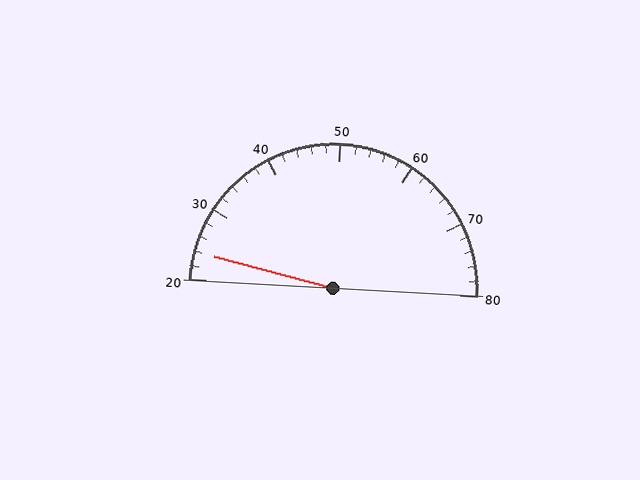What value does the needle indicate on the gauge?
The needle indicates approximately 24.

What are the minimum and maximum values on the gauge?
The gauge ranges from 20 to 80.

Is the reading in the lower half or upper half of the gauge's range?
The reading is in the lower half of the range (20 to 80).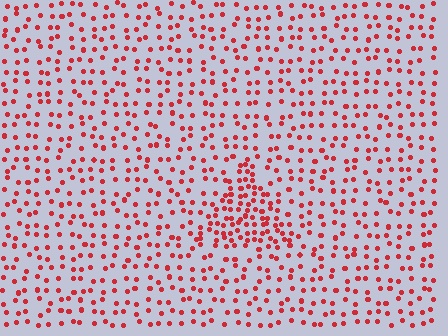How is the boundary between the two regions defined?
The boundary is defined by a change in element density (approximately 2.2x ratio). All elements are the same color, size, and shape.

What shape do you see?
I see a triangle.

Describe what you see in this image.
The image contains small red elements arranged at two different densities. A triangle-shaped region is visible where the elements are more densely packed than the surrounding area.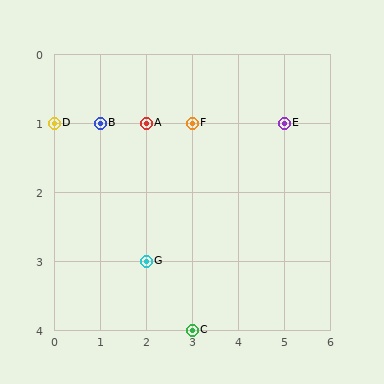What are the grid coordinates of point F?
Point F is at grid coordinates (3, 1).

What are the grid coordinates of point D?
Point D is at grid coordinates (0, 1).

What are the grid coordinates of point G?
Point G is at grid coordinates (2, 3).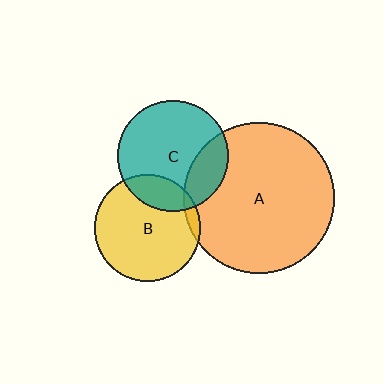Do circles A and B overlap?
Yes.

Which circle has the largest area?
Circle A (orange).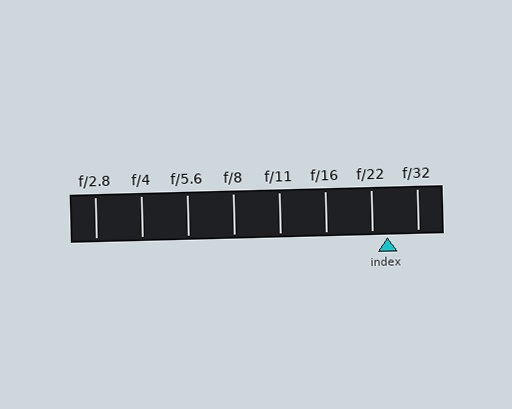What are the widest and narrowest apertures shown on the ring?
The widest aperture shown is f/2.8 and the narrowest is f/32.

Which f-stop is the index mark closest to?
The index mark is closest to f/22.